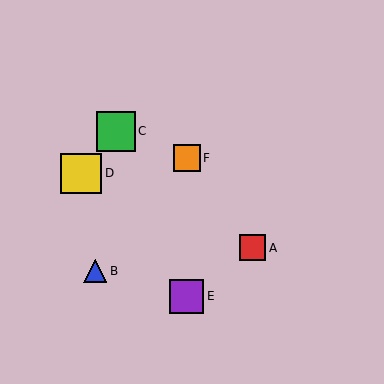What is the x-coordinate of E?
Object E is at x≈187.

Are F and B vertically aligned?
No, F is at x≈187 and B is at x≈95.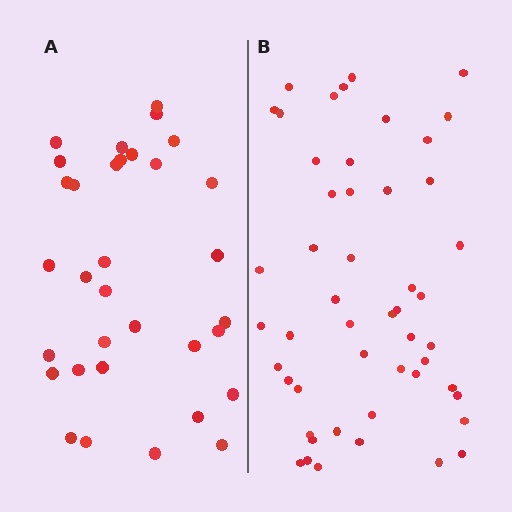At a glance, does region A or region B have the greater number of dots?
Region B (the right region) has more dots.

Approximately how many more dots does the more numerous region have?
Region B has approximately 15 more dots than region A.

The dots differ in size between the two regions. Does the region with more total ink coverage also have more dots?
No. Region A has more total ink coverage because its dots are larger, but region B actually contains more individual dots. Total area can be misleading — the number of items is what matters here.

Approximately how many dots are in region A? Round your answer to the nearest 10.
About 30 dots. (The exact count is 33, which rounds to 30.)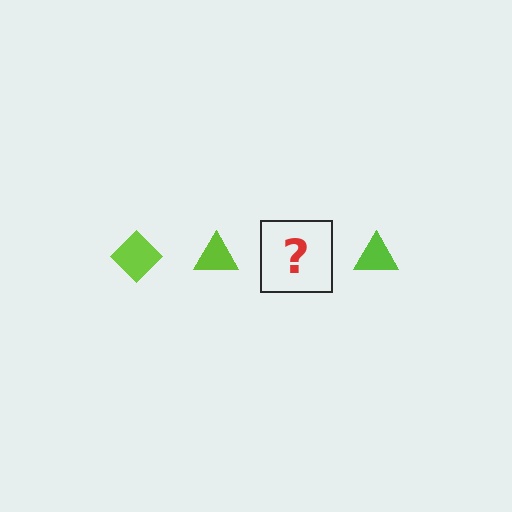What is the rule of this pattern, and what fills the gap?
The rule is that the pattern cycles through diamond, triangle shapes in lime. The gap should be filled with a lime diamond.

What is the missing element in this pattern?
The missing element is a lime diamond.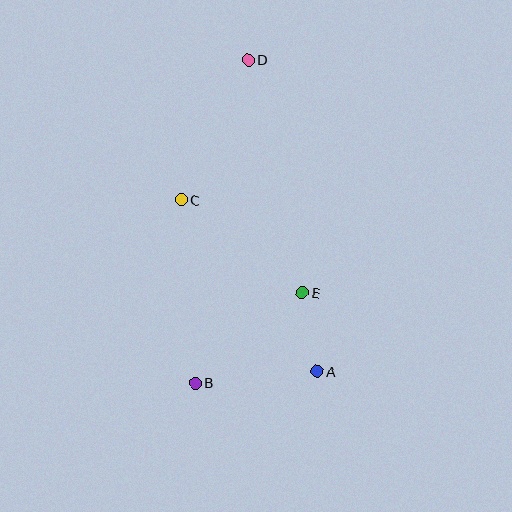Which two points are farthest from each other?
Points B and D are farthest from each other.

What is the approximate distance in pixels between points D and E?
The distance between D and E is approximately 239 pixels.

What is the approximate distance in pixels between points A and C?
The distance between A and C is approximately 219 pixels.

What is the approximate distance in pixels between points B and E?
The distance between B and E is approximately 140 pixels.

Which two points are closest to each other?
Points A and E are closest to each other.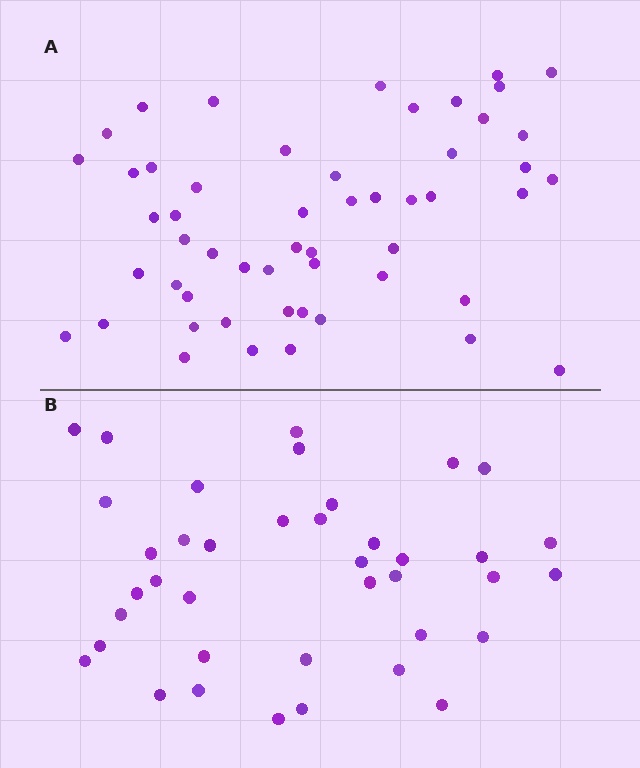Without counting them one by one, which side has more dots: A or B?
Region A (the top region) has more dots.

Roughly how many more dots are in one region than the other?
Region A has approximately 15 more dots than region B.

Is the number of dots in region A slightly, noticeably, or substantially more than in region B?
Region A has noticeably more, but not dramatically so. The ratio is roughly 1.4 to 1.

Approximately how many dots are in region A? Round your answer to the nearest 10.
About 50 dots. (The exact count is 53, which rounds to 50.)